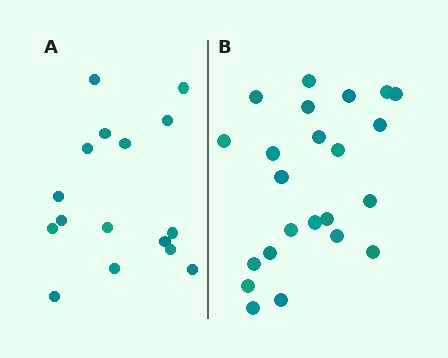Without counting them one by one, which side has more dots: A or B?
Region B (the right region) has more dots.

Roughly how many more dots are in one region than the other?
Region B has roughly 8 or so more dots than region A.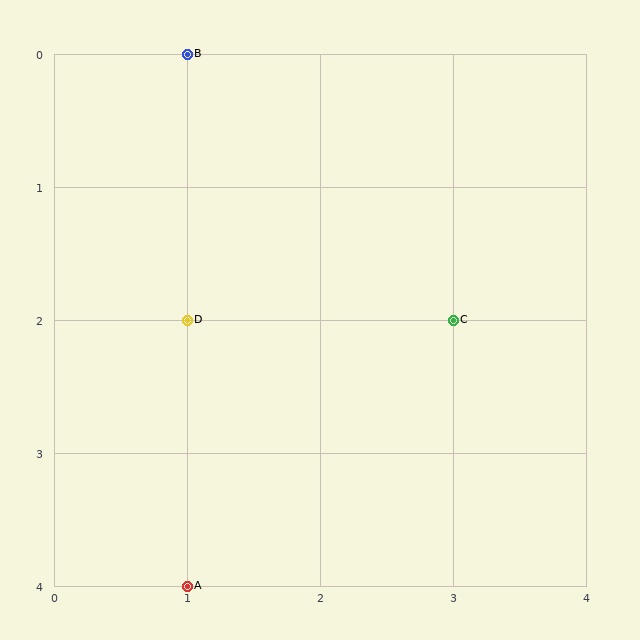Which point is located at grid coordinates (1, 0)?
Point B is at (1, 0).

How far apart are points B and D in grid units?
Points B and D are 2 rows apart.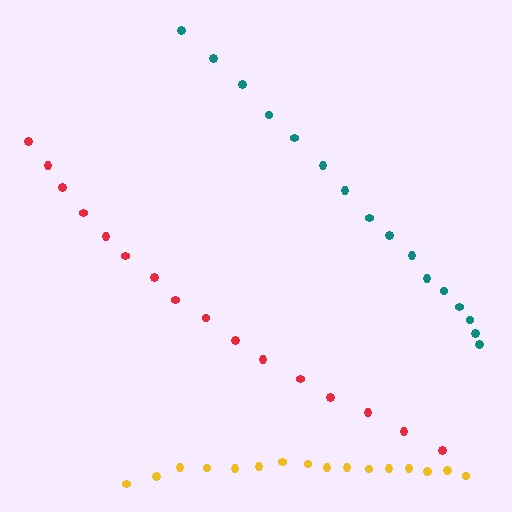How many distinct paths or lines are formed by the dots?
There are 3 distinct paths.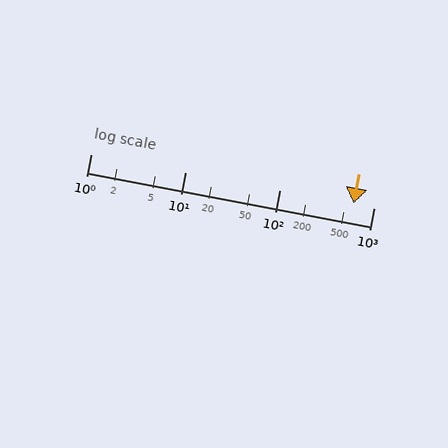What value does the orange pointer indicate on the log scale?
The pointer indicates approximately 610.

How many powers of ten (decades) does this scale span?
The scale spans 3 decades, from 1 to 1000.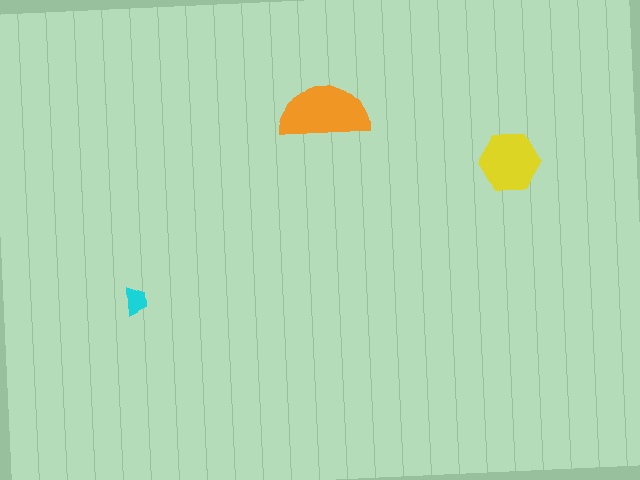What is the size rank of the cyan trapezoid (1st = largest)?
3rd.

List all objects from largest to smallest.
The orange semicircle, the yellow hexagon, the cyan trapezoid.